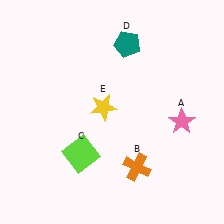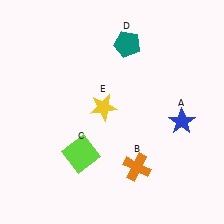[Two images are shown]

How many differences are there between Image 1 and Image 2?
There is 1 difference between the two images.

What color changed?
The star (A) changed from pink in Image 1 to blue in Image 2.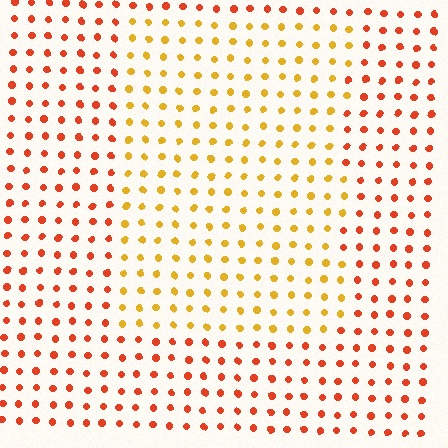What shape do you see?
I see a rectangle.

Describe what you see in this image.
The image is filled with small red elements in a uniform arrangement. A rectangle-shaped region is visible where the elements are tinted to a slightly different hue, forming a subtle color boundary.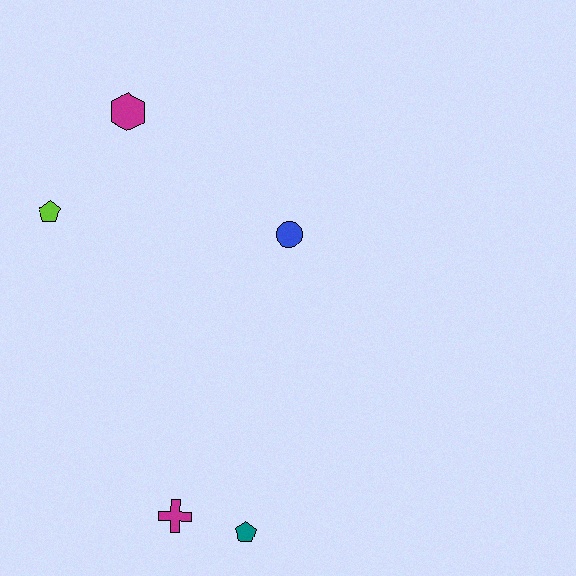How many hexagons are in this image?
There is 1 hexagon.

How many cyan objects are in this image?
There are no cyan objects.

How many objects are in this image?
There are 5 objects.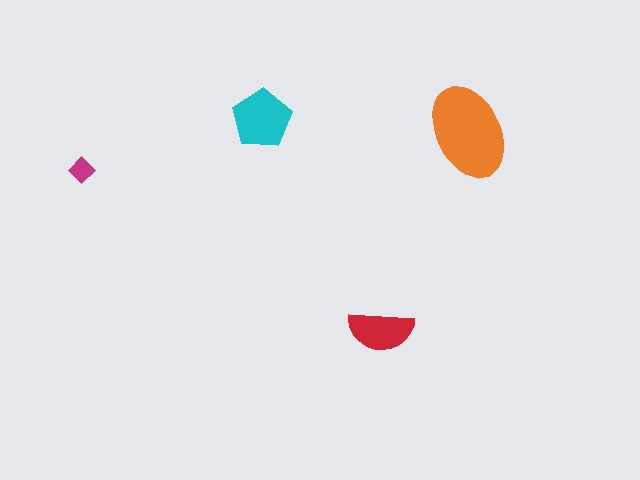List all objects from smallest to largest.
The magenta diamond, the red semicircle, the cyan pentagon, the orange ellipse.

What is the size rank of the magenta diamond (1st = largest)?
4th.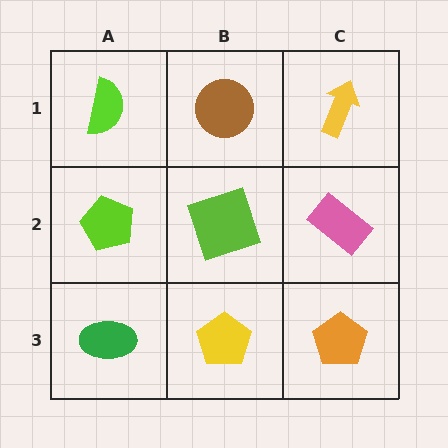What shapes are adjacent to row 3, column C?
A pink rectangle (row 2, column C), a yellow pentagon (row 3, column B).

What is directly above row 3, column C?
A pink rectangle.